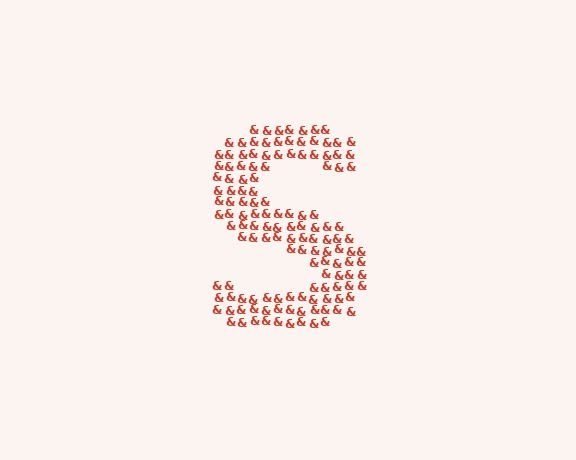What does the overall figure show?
The overall figure shows the letter S.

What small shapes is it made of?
It is made of small ampersands.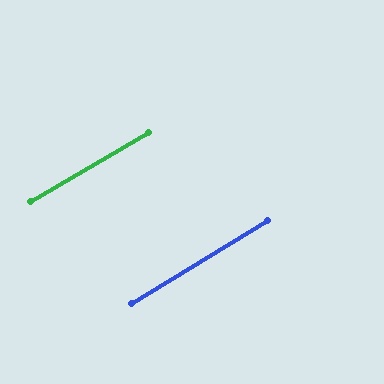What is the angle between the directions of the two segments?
Approximately 1 degree.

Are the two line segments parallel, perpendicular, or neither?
Parallel — their directions differ by only 1.0°.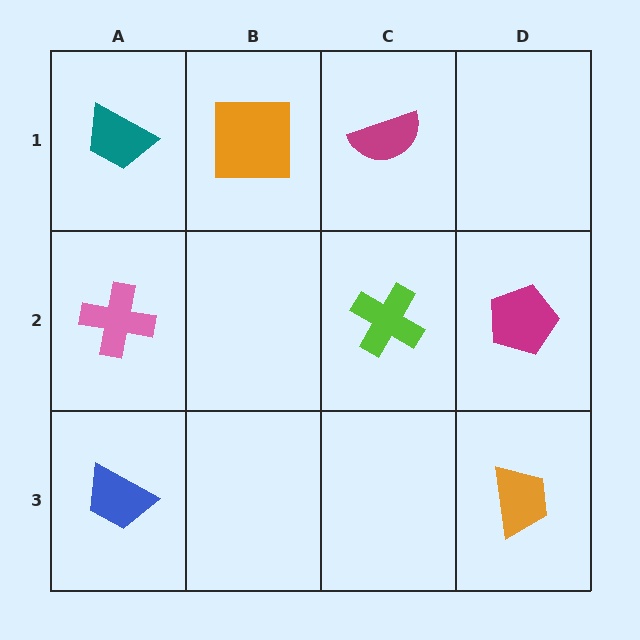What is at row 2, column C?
A lime cross.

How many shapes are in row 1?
3 shapes.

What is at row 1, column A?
A teal trapezoid.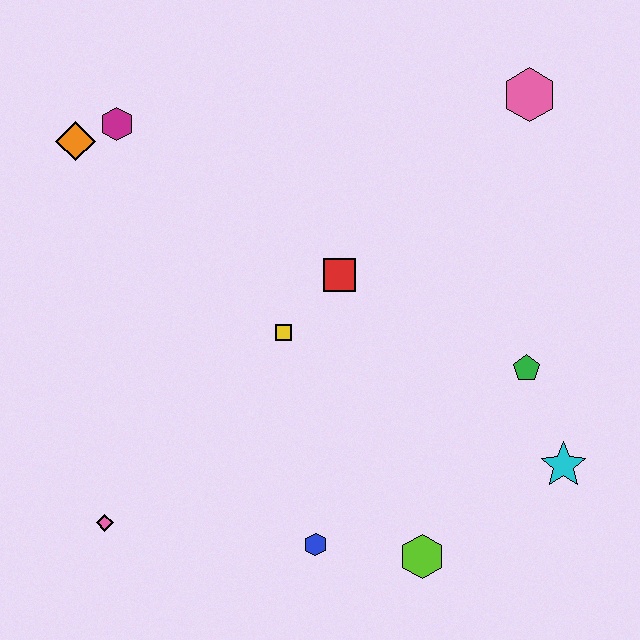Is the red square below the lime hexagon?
No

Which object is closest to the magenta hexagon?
The orange diamond is closest to the magenta hexagon.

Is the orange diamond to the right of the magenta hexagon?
No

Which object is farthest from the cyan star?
The orange diamond is farthest from the cyan star.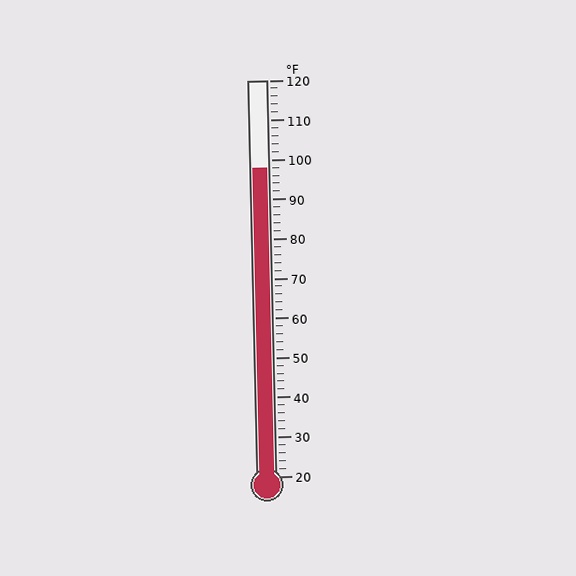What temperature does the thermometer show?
The thermometer shows approximately 98°F.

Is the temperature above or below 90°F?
The temperature is above 90°F.